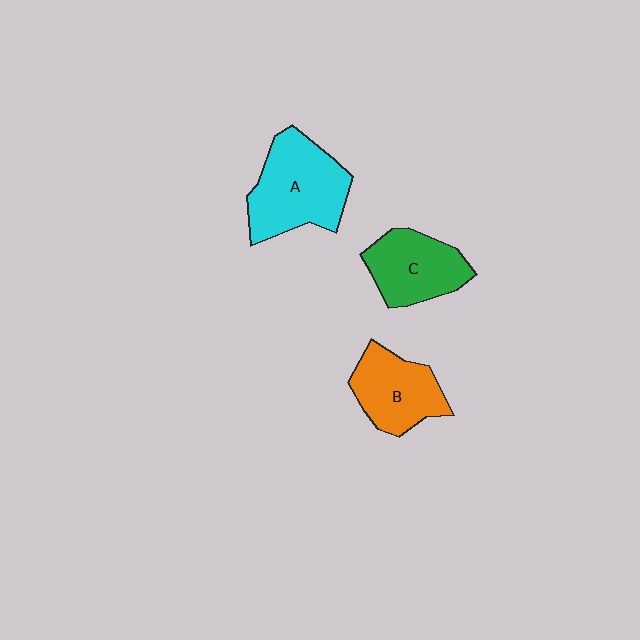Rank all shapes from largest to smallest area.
From largest to smallest: A (cyan), C (green), B (orange).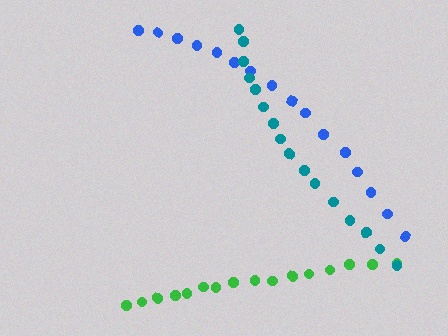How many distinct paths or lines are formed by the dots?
There are 3 distinct paths.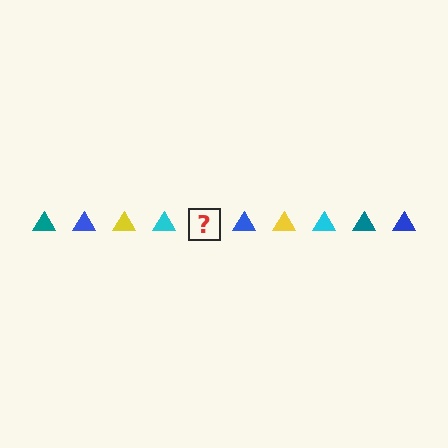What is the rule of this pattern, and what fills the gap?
The rule is that the pattern cycles through teal, blue, yellow, cyan triangles. The gap should be filled with a teal triangle.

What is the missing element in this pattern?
The missing element is a teal triangle.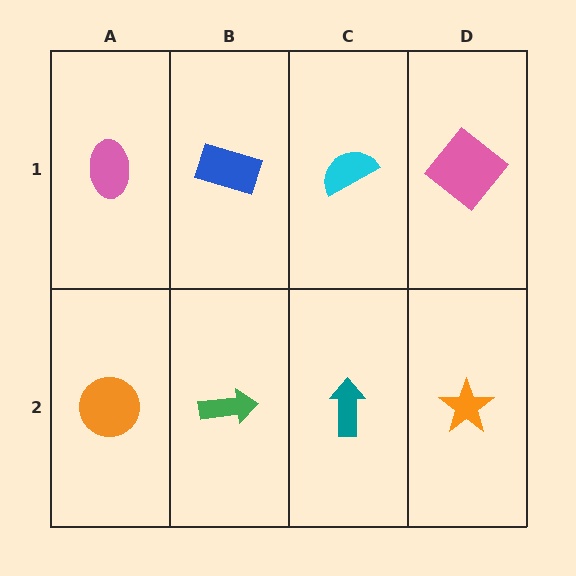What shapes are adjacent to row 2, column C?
A cyan semicircle (row 1, column C), a green arrow (row 2, column B), an orange star (row 2, column D).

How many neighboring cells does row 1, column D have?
2.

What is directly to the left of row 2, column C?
A green arrow.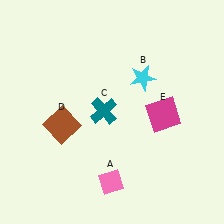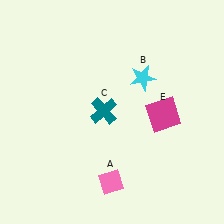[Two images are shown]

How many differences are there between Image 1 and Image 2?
There is 1 difference between the two images.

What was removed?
The brown square (D) was removed in Image 2.